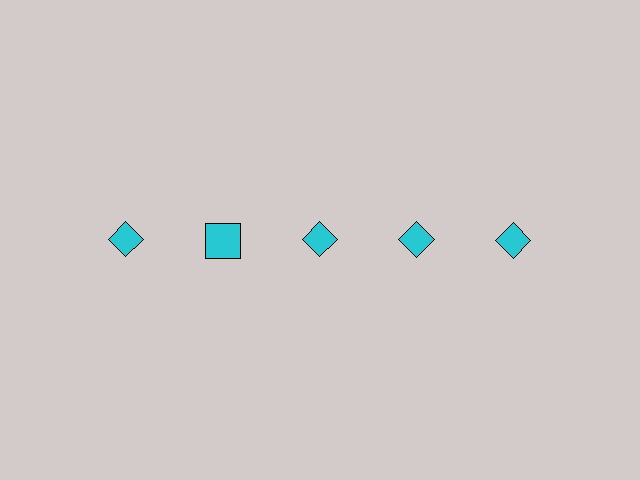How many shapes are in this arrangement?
There are 5 shapes arranged in a grid pattern.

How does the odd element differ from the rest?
It has a different shape: square instead of diamond.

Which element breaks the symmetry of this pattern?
The cyan square in the top row, second from left column breaks the symmetry. All other shapes are cyan diamonds.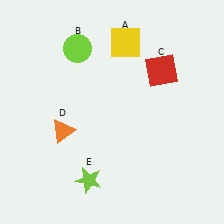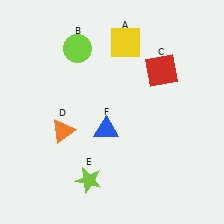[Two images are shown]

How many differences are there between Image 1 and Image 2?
There is 1 difference between the two images.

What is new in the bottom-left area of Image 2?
A blue triangle (F) was added in the bottom-left area of Image 2.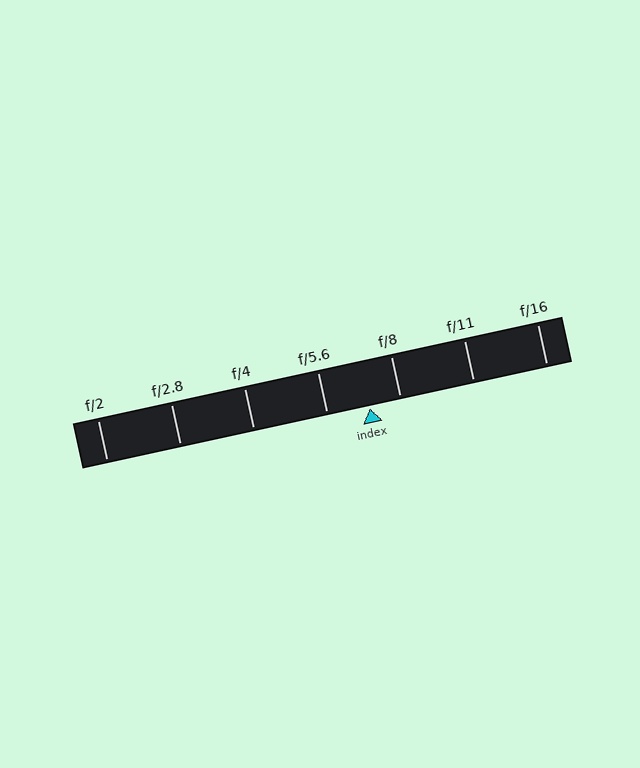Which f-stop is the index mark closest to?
The index mark is closest to f/8.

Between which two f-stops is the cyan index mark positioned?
The index mark is between f/5.6 and f/8.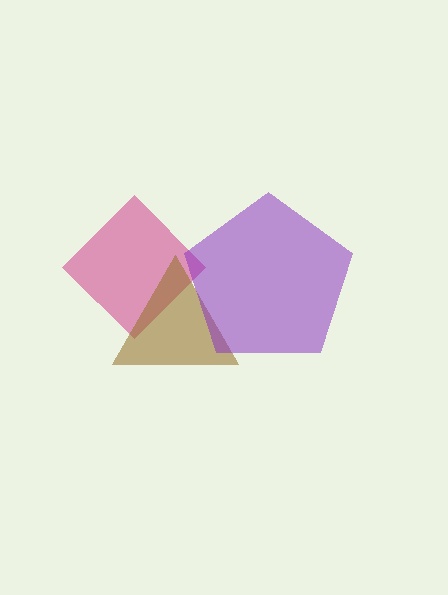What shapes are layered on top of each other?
The layered shapes are: a magenta diamond, a brown triangle, a purple pentagon.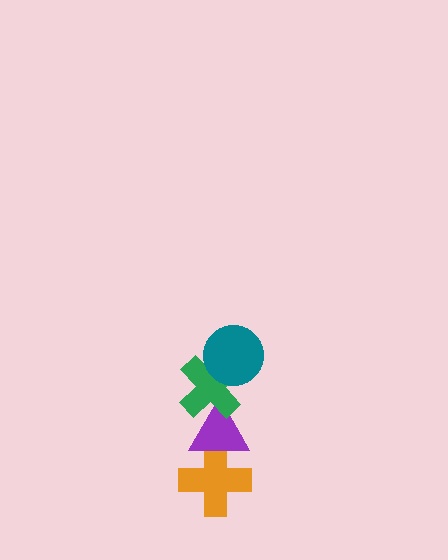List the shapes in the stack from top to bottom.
From top to bottom: the teal circle, the green cross, the purple triangle, the orange cross.